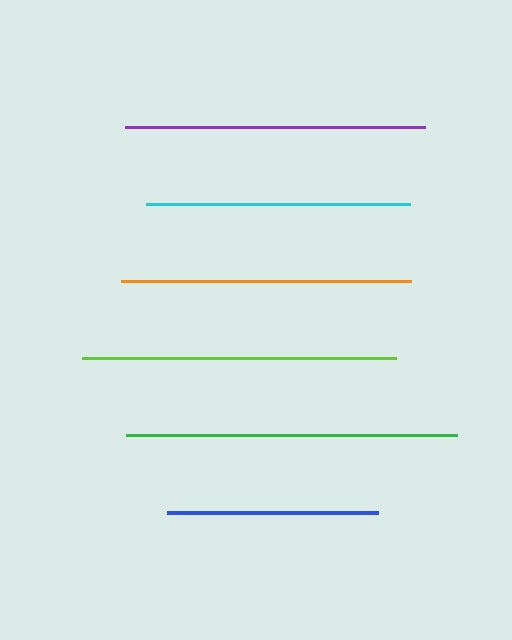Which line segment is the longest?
The green line is the longest at approximately 332 pixels.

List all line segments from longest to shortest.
From longest to shortest: green, lime, purple, orange, cyan, blue.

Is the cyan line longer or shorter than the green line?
The green line is longer than the cyan line.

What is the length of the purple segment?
The purple segment is approximately 300 pixels long.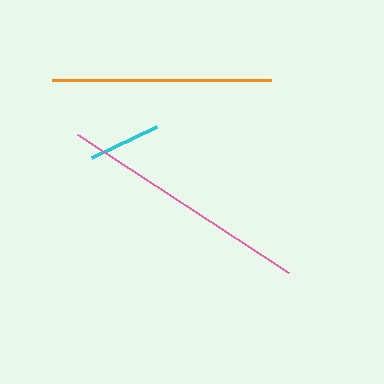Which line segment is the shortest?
The cyan line is the shortest at approximately 72 pixels.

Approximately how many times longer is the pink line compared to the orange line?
The pink line is approximately 1.2 times the length of the orange line.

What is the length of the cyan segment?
The cyan segment is approximately 72 pixels long.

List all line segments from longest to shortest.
From longest to shortest: pink, orange, cyan.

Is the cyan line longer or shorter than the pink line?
The pink line is longer than the cyan line.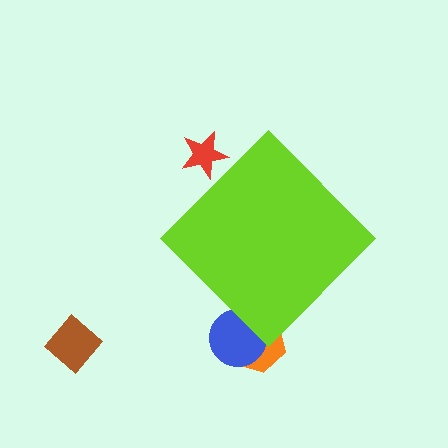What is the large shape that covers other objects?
A lime diamond.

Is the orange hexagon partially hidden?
Yes, the orange hexagon is partially hidden behind the lime diamond.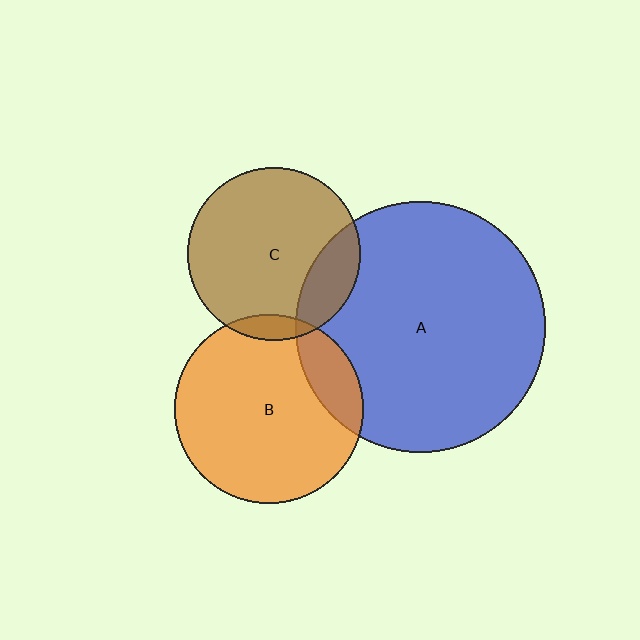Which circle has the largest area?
Circle A (blue).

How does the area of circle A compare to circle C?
Approximately 2.1 times.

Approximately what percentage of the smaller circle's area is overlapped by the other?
Approximately 15%.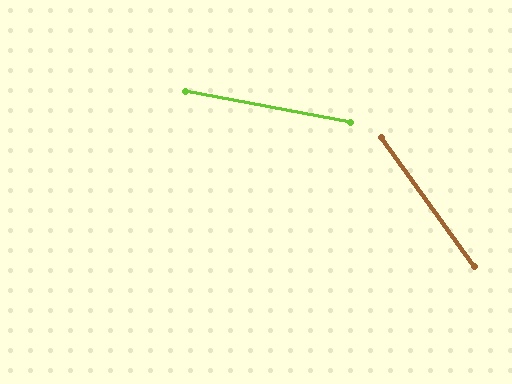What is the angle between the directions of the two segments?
Approximately 44 degrees.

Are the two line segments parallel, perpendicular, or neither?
Neither parallel nor perpendicular — they differ by about 44°.